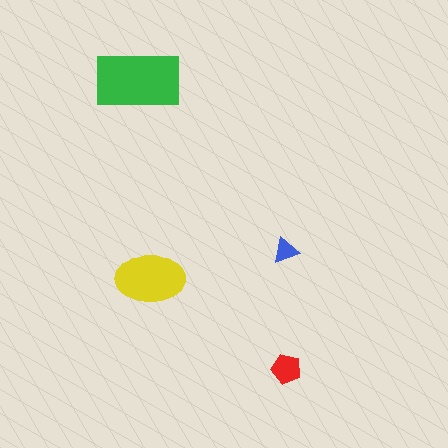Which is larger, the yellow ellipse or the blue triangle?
The yellow ellipse.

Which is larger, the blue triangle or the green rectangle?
The green rectangle.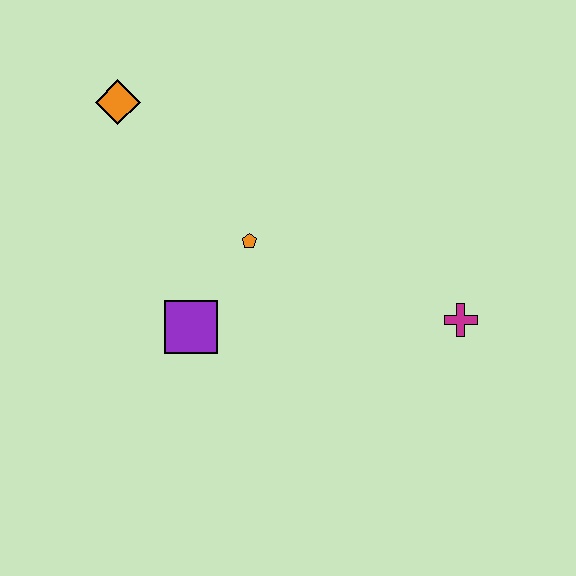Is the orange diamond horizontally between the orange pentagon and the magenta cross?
No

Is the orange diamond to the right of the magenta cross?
No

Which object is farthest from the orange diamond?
The magenta cross is farthest from the orange diamond.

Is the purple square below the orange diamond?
Yes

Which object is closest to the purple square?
The orange pentagon is closest to the purple square.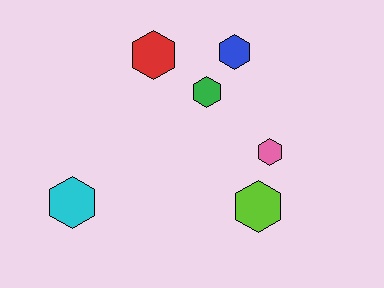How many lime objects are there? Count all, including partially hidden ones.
There is 1 lime object.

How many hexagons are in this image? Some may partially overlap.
There are 6 hexagons.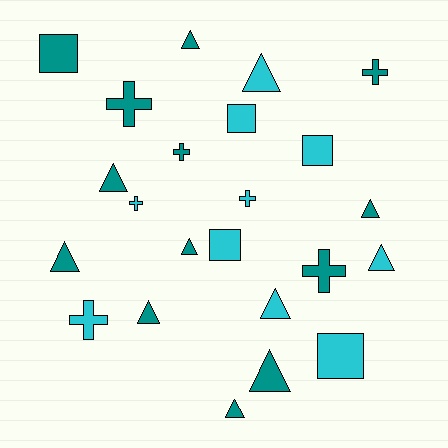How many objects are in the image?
There are 23 objects.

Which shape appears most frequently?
Triangle, with 11 objects.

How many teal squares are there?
There is 1 teal square.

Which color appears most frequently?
Teal, with 13 objects.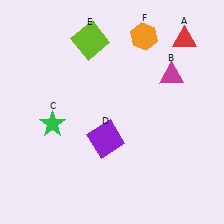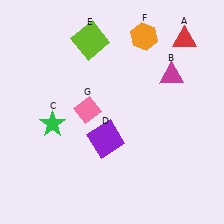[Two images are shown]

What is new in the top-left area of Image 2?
A pink diamond (G) was added in the top-left area of Image 2.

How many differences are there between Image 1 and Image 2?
There is 1 difference between the two images.